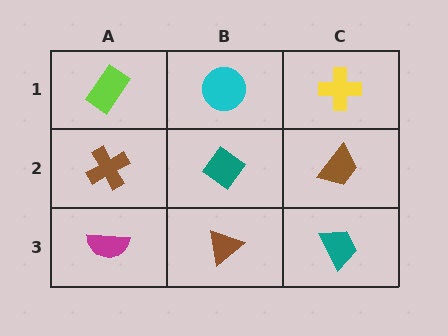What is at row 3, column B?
A brown triangle.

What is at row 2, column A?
A brown cross.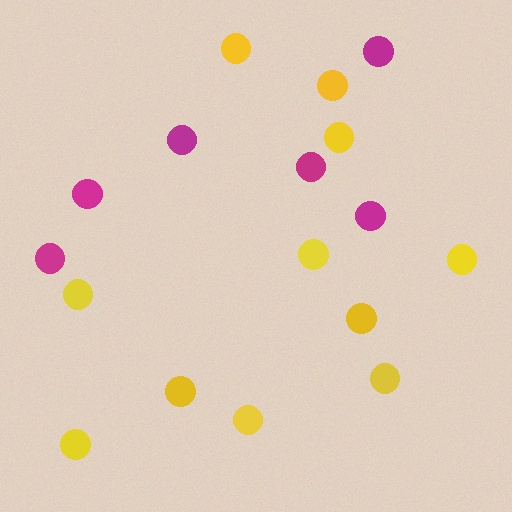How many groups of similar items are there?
There are 2 groups: one group of yellow circles (11) and one group of magenta circles (6).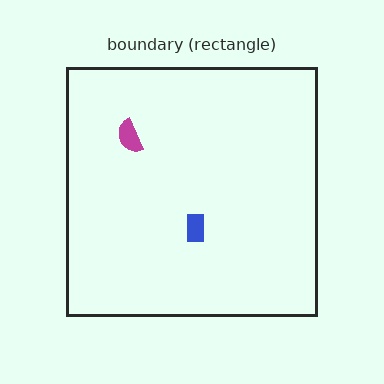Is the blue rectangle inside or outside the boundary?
Inside.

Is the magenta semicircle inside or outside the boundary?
Inside.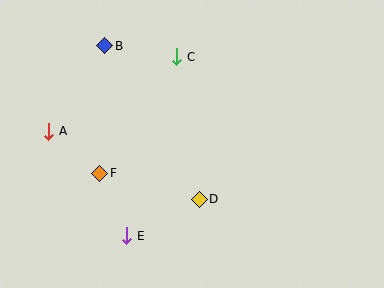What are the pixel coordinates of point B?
Point B is at (104, 46).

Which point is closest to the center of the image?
Point D at (199, 199) is closest to the center.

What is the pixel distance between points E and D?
The distance between E and D is 81 pixels.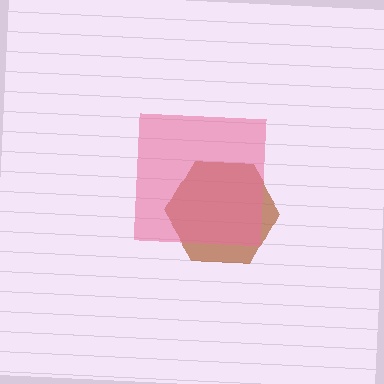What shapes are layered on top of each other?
The layered shapes are: a brown hexagon, a pink square.